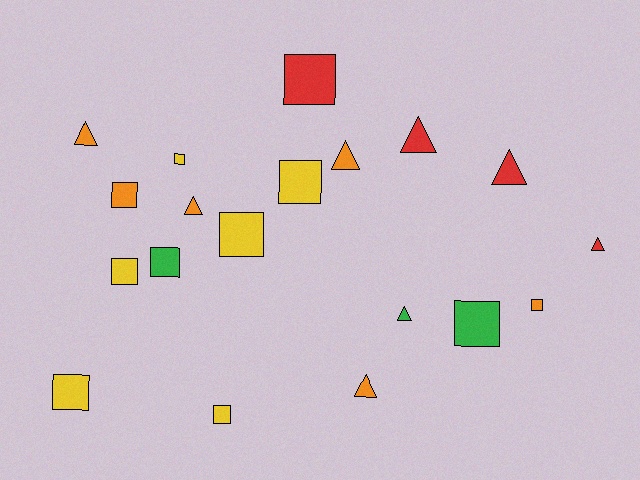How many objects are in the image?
There are 19 objects.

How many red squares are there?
There is 1 red square.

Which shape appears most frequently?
Square, with 11 objects.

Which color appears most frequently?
Orange, with 6 objects.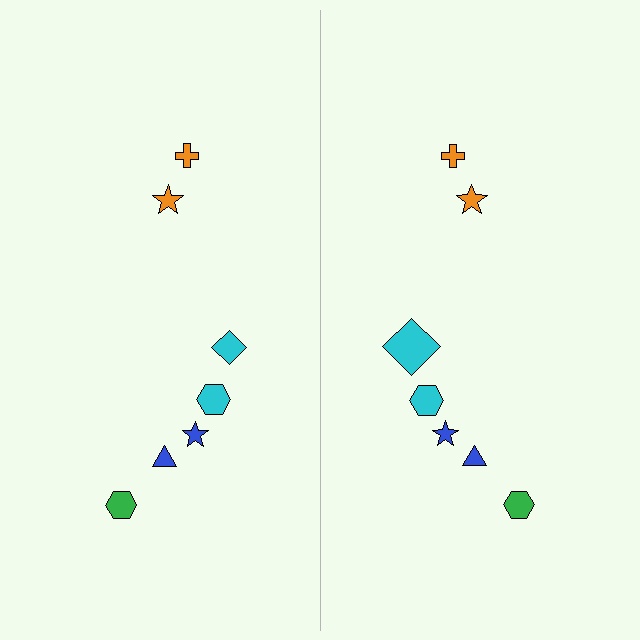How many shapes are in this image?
There are 14 shapes in this image.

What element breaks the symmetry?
The cyan diamond on the right side has a different size than its mirror counterpart.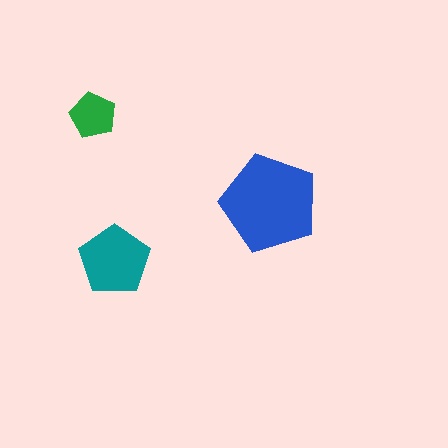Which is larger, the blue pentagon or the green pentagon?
The blue one.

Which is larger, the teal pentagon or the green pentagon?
The teal one.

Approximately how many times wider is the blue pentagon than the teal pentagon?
About 1.5 times wider.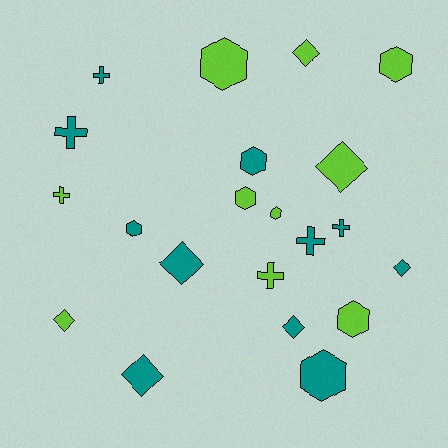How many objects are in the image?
There are 21 objects.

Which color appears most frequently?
Teal, with 11 objects.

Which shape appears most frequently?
Hexagon, with 8 objects.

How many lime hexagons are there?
There are 5 lime hexagons.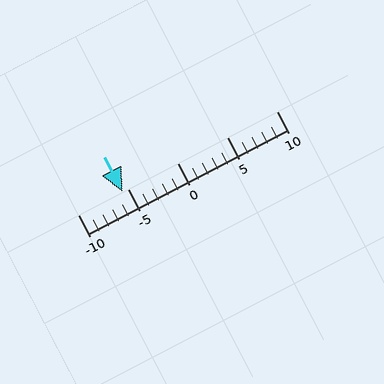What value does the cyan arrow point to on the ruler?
The cyan arrow points to approximately -6.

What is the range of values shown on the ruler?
The ruler shows values from -10 to 10.